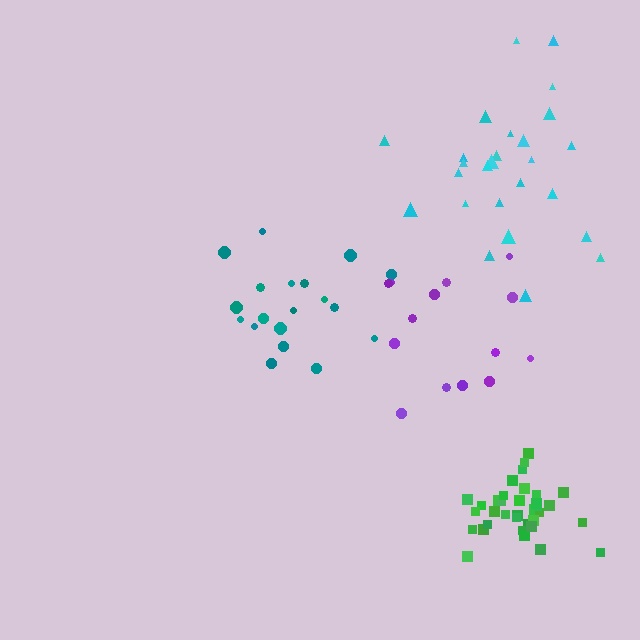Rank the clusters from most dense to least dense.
green, cyan, teal, purple.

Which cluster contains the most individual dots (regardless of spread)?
Green (35).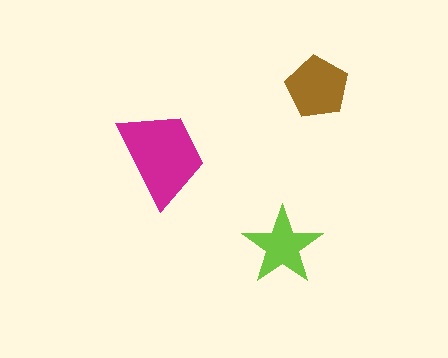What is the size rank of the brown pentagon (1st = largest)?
2nd.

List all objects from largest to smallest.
The magenta trapezoid, the brown pentagon, the lime star.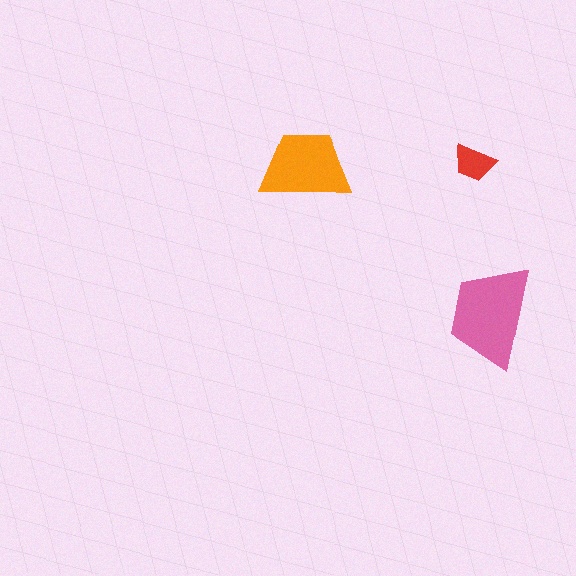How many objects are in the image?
There are 3 objects in the image.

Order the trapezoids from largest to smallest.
the pink one, the orange one, the red one.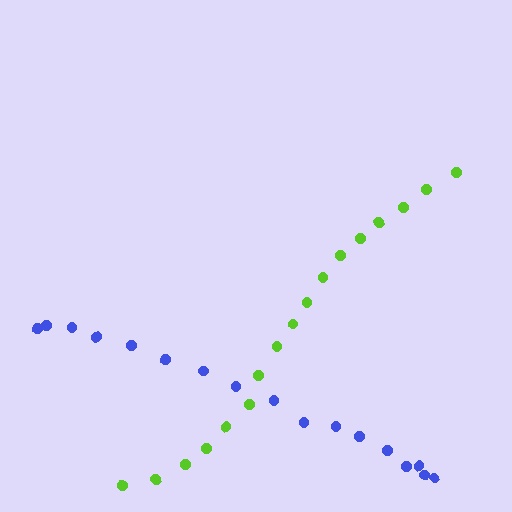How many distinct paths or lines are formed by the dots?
There are 2 distinct paths.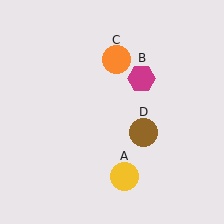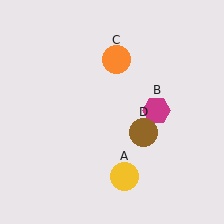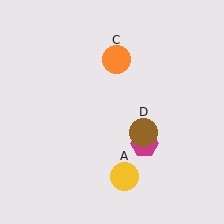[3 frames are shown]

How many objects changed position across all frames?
1 object changed position: magenta hexagon (object B).